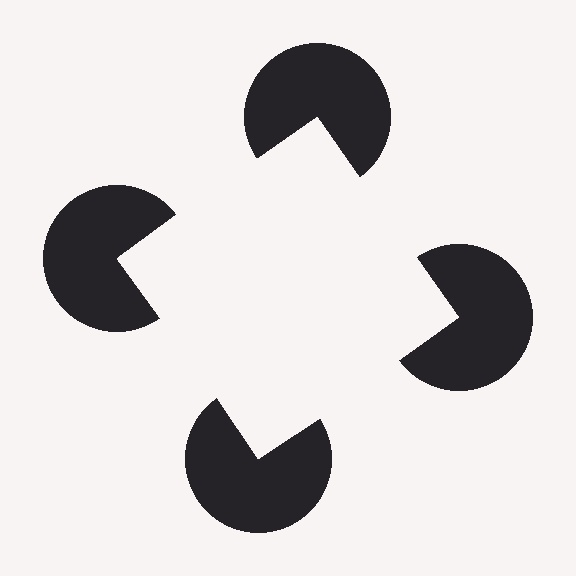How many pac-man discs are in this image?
There are 4 — one at each vertex of the illusory square.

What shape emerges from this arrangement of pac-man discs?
An illusory square — its edges are inferred from the aligned wedge cuts in the pac-man discs, not physically drawn.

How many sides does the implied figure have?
4 sides.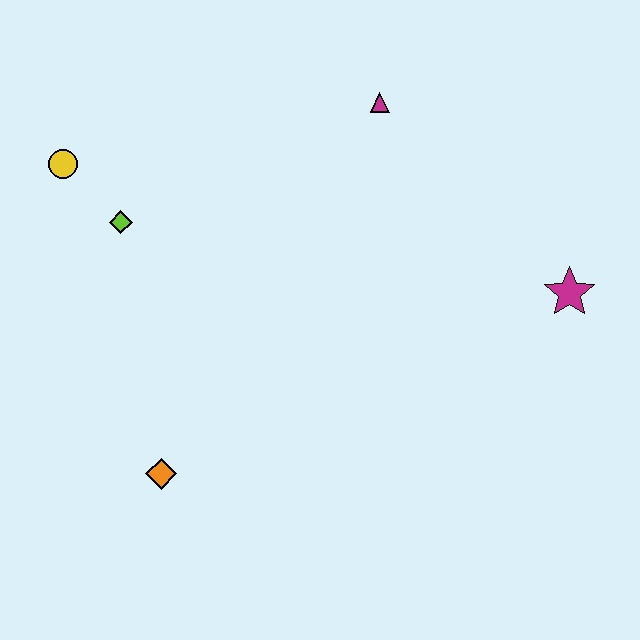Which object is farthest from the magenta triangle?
The orange diamond is farthest from the magenta triangle.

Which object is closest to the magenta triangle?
The magenta star is closest to the magenta triangle.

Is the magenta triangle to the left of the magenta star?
Yes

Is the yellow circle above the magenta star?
Yes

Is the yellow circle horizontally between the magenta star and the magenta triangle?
No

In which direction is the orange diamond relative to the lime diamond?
The orange diamond is below the lime diamond.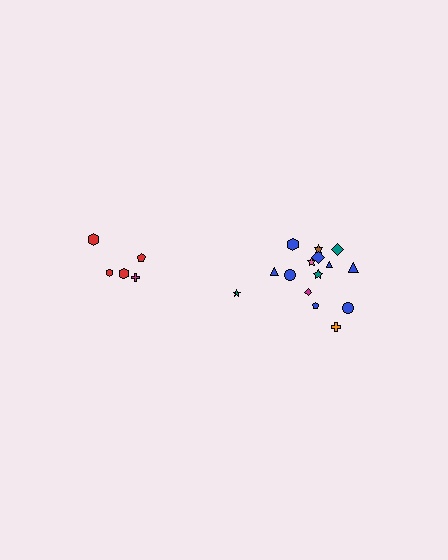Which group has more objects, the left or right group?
The right group.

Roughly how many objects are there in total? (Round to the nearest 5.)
Roughly 20 objects in total.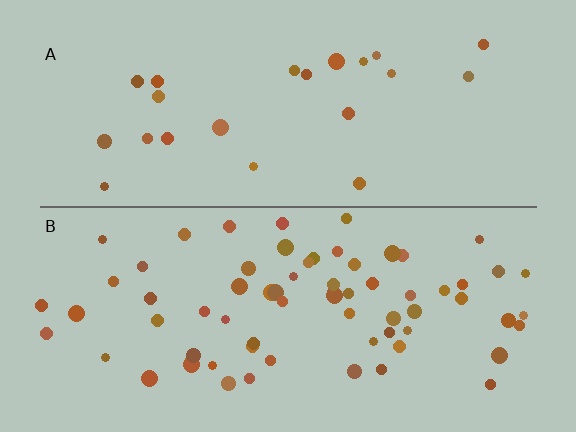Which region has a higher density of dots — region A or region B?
B (the bottom).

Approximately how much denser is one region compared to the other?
Approximately 3.0× — region B over region A.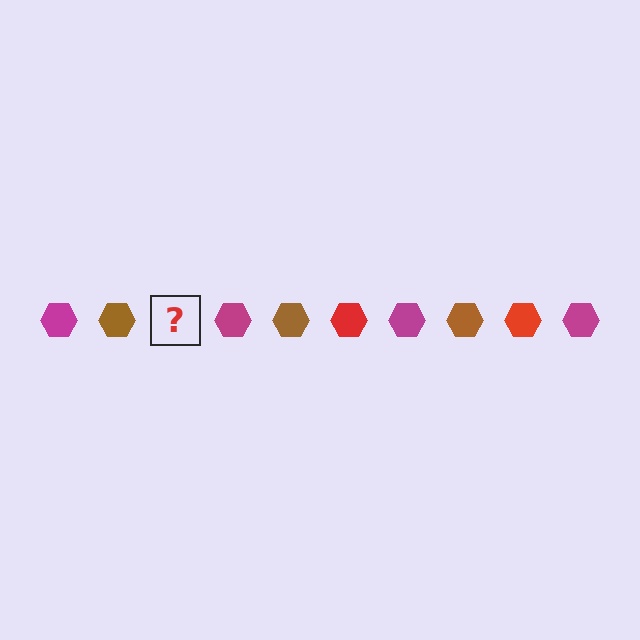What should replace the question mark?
The question mark should be replaced with a red hexagon.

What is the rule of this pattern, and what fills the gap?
The rule is that the pattern cycles through magenta, brown, red hexagons. The gap should be filled with a red hexagon.